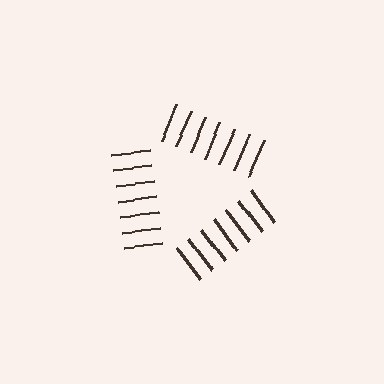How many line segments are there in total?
21 — 7 along each of the 3 edges.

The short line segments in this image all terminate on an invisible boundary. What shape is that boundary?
An illusory triangle — the line segments terminate on its edges but no continuous stroke is drawn.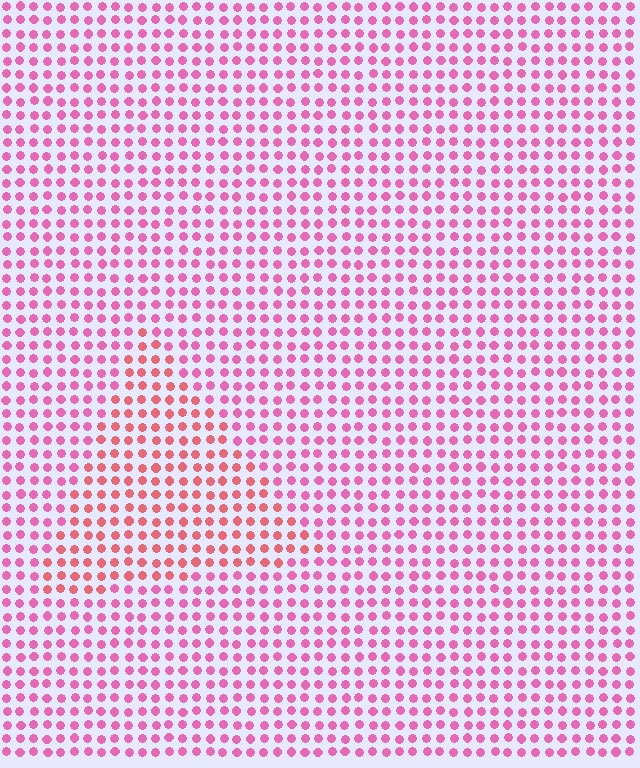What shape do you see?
I see a triangle.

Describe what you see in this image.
The image is filled with small pink elements in a uniform arrangement. A triangle-shaped region is visible where the elements are tinted to a slightly different hue, forming a subtle color boundary.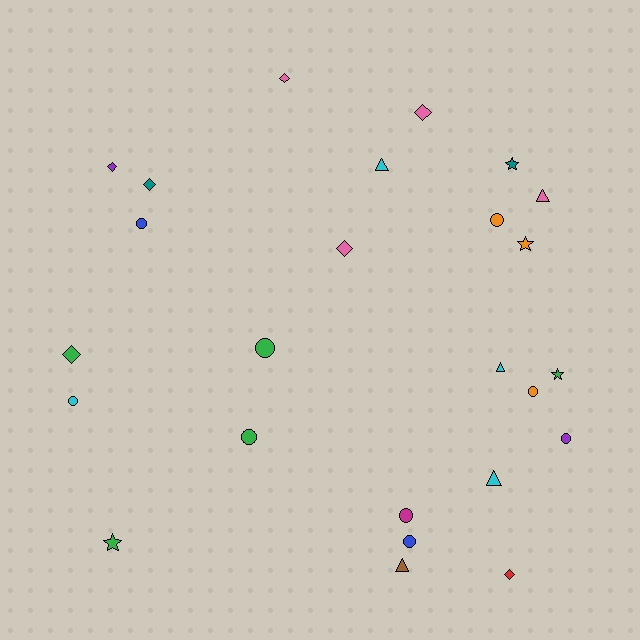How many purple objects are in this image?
There are 2 purple objects.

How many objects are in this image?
There are 25 objects.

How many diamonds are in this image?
There are 7 diamonds.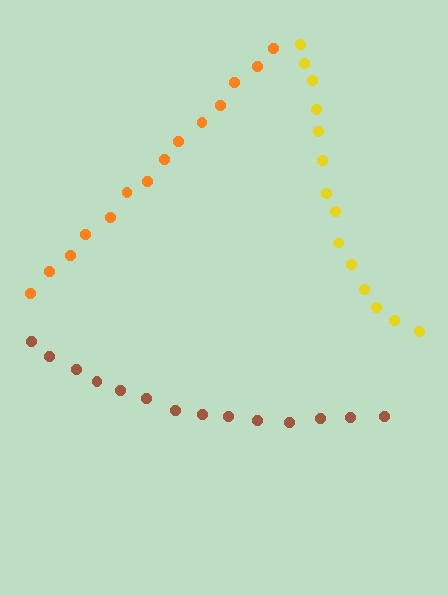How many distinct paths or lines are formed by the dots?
There are 3 distinct paths.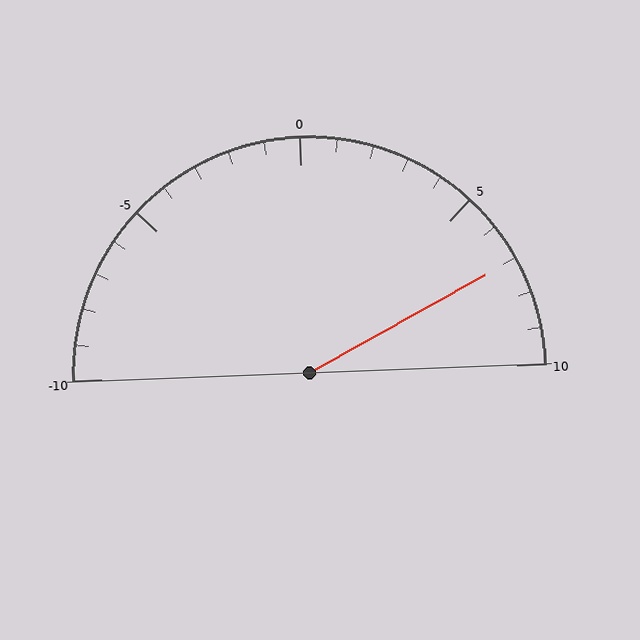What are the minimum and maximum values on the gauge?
The gauge ranges from -10 to 10.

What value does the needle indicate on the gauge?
The needle indicates approximately 7.